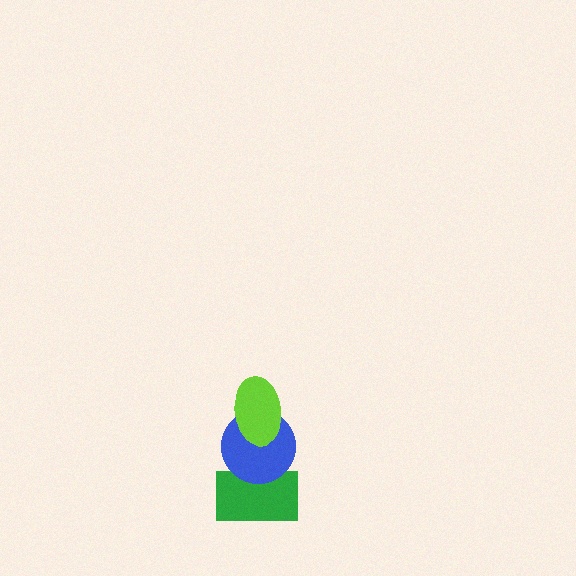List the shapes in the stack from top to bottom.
From top to bottom: the lime ellipse, the blue circle, the green rectangle.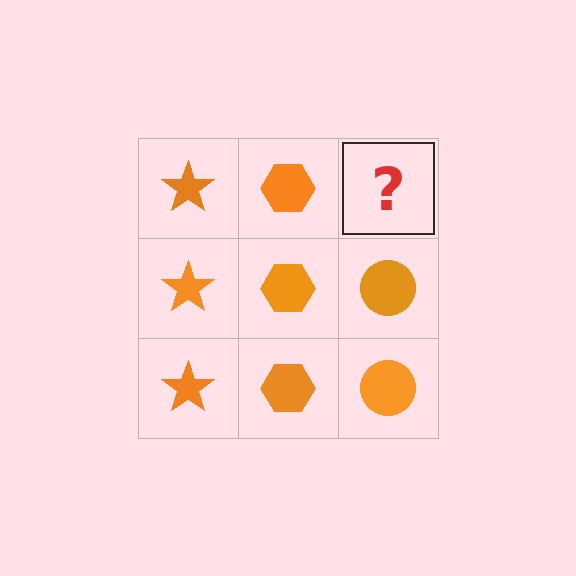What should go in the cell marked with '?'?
The missing cell should contain an orange circle.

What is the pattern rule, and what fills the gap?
The rule is that each column has a consistent shape. The gap should be filled with an orange circle.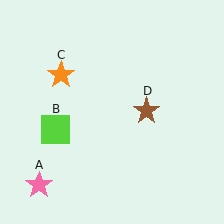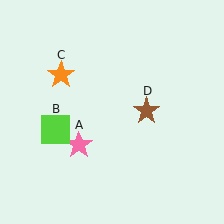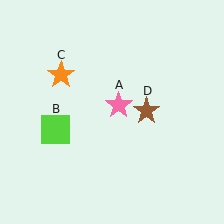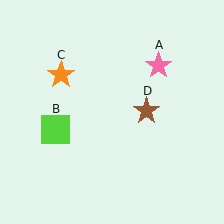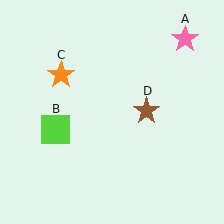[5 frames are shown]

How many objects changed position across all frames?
1 object changed position: pink star (object A).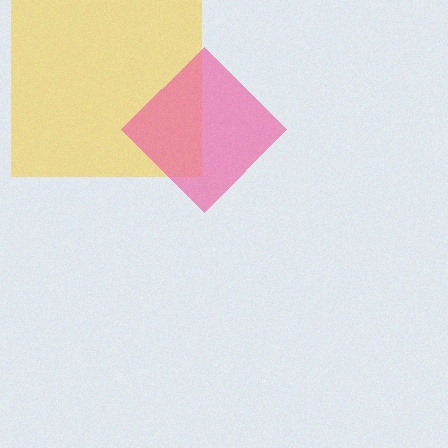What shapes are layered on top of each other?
The layered shapes are: a yellow square, a pink diamond.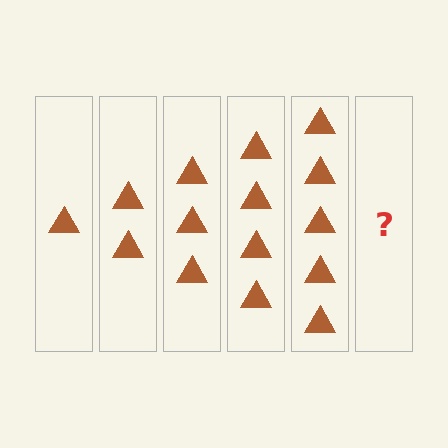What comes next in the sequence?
The next element should be 6 triangles.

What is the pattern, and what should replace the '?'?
The pattern is that each step adds one more triangle. The '?' should be 6 triangles.